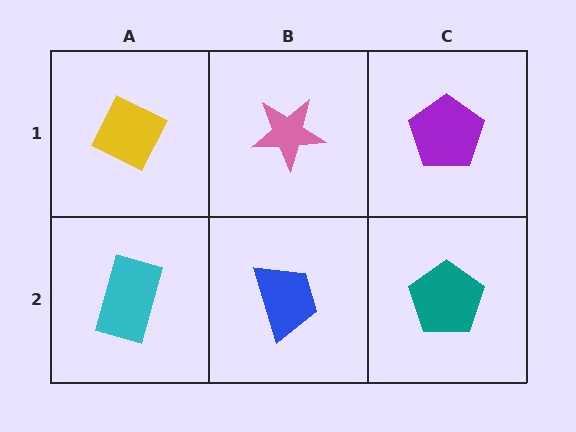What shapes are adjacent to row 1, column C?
A teal pentagon (row 2, column C), a pink star (row 1, column B).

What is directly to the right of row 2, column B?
A teal pentagon.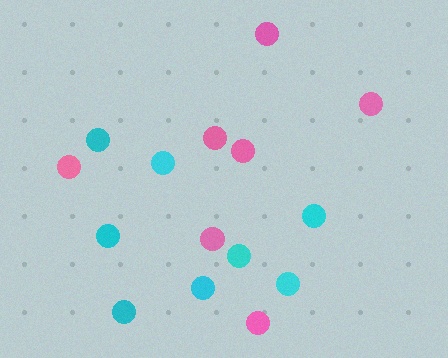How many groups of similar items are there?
There are 2 groups: one group of cyan circles (8) and one group of pink circles (7).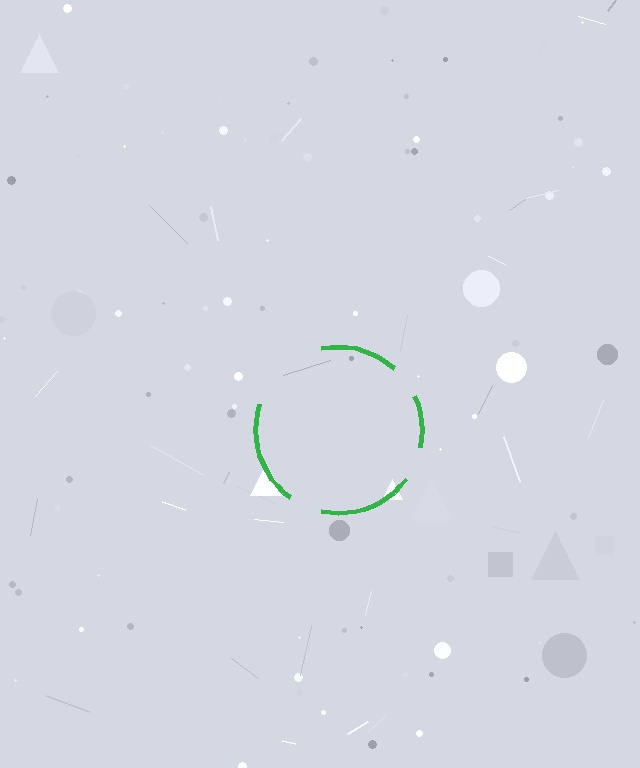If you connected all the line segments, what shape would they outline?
They would outline a circle.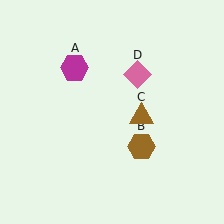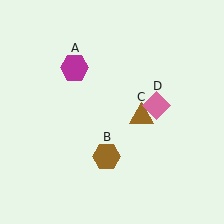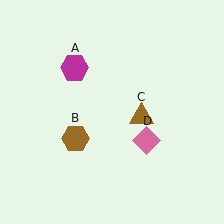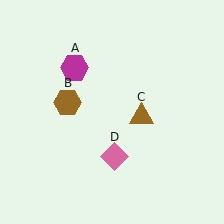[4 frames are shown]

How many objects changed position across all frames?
2 objects changed position: brown hexagon (object B), pink diamond (object D).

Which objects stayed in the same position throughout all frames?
Magenta hexagon (object A) and brown triangle (object C) remained stationary.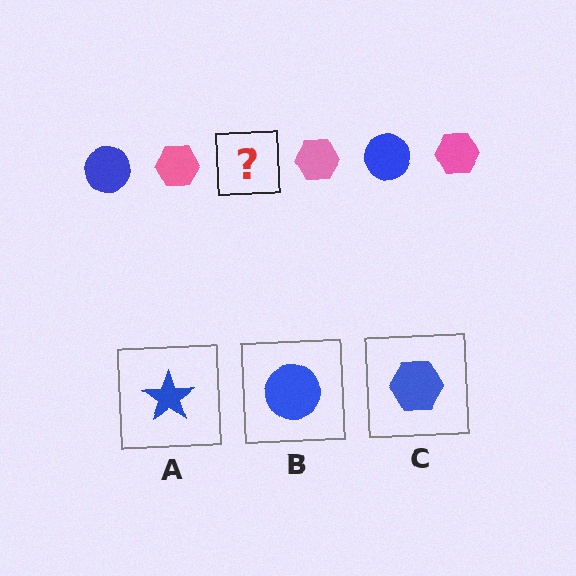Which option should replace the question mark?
Option B.